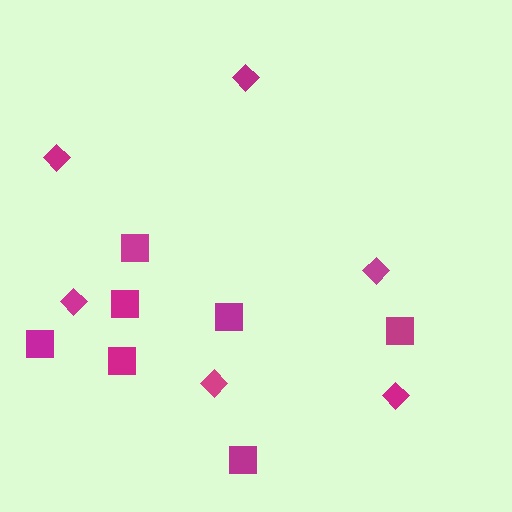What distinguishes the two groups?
There are 2 groups: one group of diamonds (6) and one group of squares (7).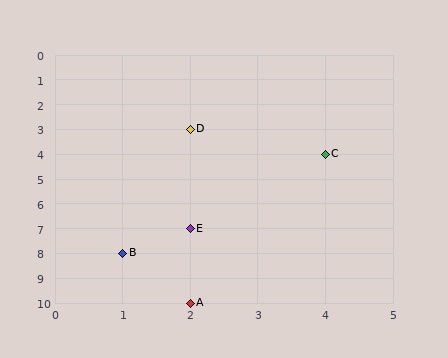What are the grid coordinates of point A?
Point A is at grid coordinates (2, 10).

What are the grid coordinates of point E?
Point E is at grid coordinates (2, 7).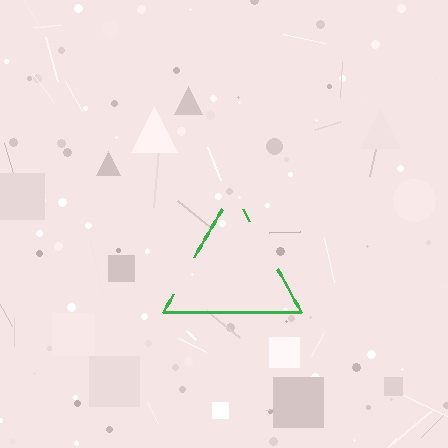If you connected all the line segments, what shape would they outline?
They would outline a triangle.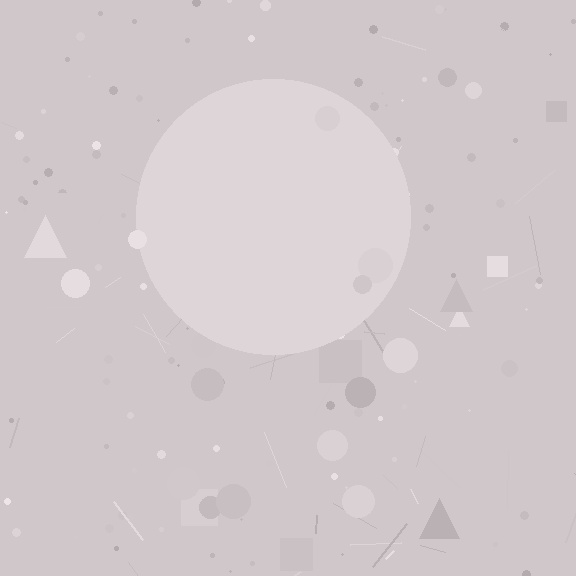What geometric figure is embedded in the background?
A circle is embedded in the background.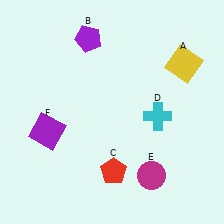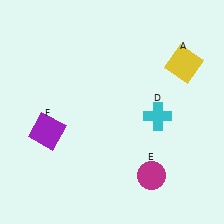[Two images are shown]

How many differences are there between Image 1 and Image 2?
There are 2 differences between the two images.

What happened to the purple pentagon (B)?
The purple pentagon (B) was removed in Image 2. It was in the top-left area of Image 1.